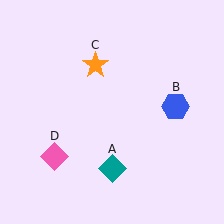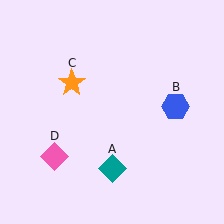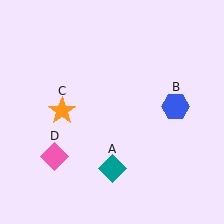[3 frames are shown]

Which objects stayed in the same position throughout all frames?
Teal diamond (object A) and blue hexagon (object B) and pink diamond (object D) remained stationary.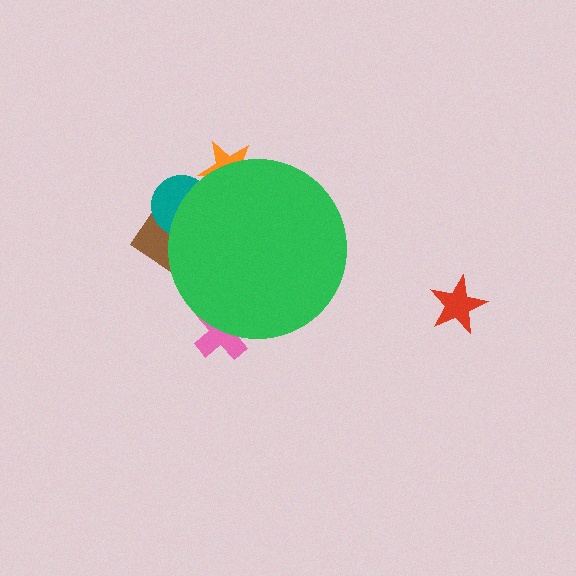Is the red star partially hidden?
No, the red star is fully visible.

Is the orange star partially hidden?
Yes, the orange star is partially hidden behind the green circle.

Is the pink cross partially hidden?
Yes, the pink cross is partially hidden behind the green circle.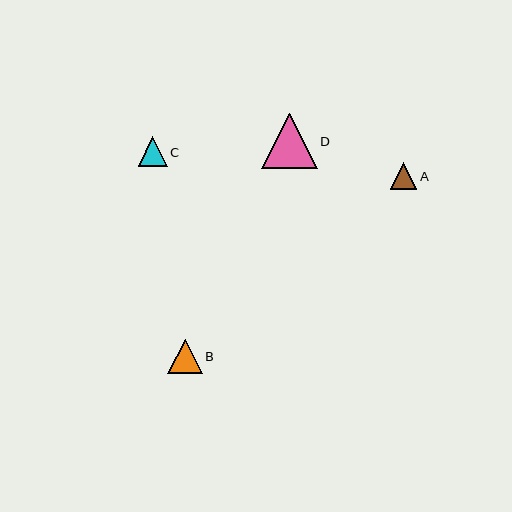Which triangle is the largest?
Triangle D is the largest with a size of approximately 55 pixels.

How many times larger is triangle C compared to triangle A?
Triangle C is approximately 1.1 times the size of triangle A.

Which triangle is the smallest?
Triangle A is the smallest with a size of approximately 27 pixels.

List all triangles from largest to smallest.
From largest to smallest: D, B, C, A.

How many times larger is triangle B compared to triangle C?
Triangle B is approximately 1.2 times the size of triangle C.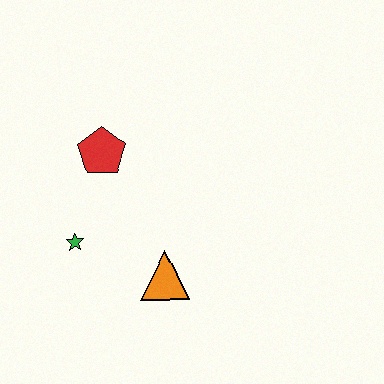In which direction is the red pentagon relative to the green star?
The red pentagon is above the green star.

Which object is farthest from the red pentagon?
The orange triangle is farthest from the red pentagon.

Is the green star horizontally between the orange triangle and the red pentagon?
No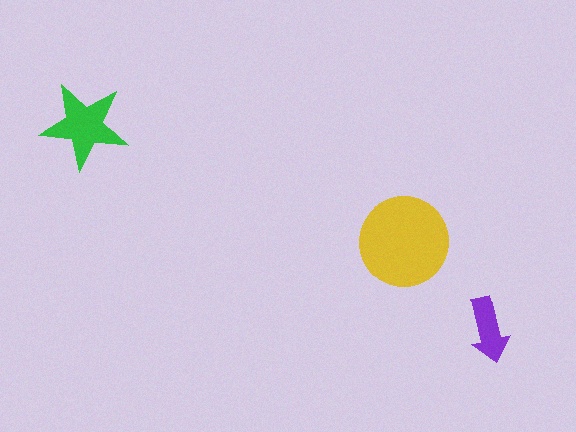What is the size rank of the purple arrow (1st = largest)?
3rd.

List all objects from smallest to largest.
The purple arrow, the green star, the yellow circle.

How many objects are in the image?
There are 3 objects in the image.